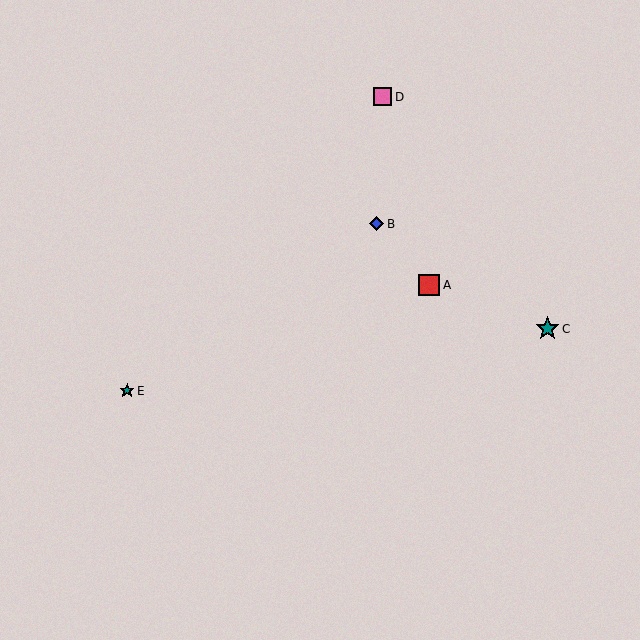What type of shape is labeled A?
Shape A is a red square.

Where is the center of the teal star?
The center of the teal star is at (127, 391).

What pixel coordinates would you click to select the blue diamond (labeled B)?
Click at (376, 224) to select the blue diamond B.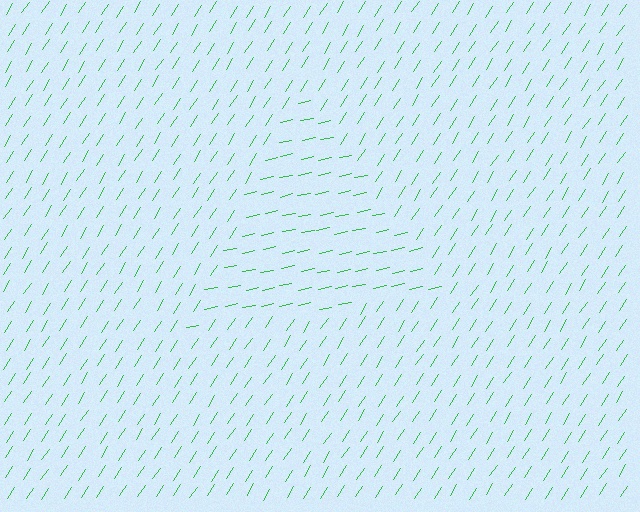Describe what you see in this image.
The image is filled with small green line segments. A triangle region in the image has lines oriented differently from the surrounding lines, creating a visible texture boundary.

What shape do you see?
I see a triangle.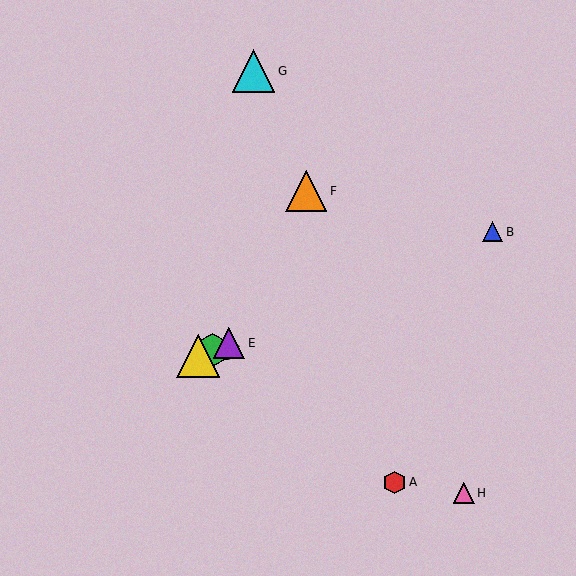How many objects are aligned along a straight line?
4 objects (B, C, D, E) are aligned along a straight line.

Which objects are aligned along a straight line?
Objects B, C, D, E are aligned along a straight line.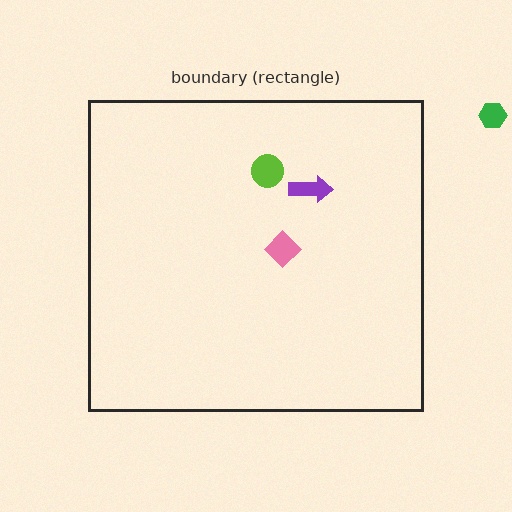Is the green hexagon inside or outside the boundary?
Outside.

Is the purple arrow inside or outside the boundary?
Inside.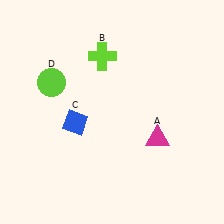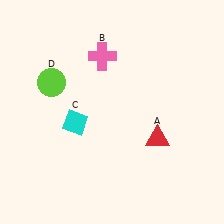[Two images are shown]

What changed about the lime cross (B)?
In Image 1, B is lime. In Image 2, it changed to pink.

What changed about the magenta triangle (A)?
In Image 1, A is magenta. In Image 2, it changed to red.